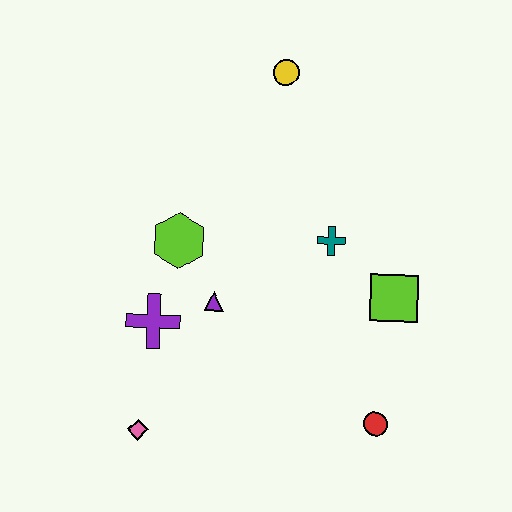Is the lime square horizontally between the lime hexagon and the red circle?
No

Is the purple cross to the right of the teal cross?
No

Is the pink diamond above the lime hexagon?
No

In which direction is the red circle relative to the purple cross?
The red circle is to the right of the purple cross.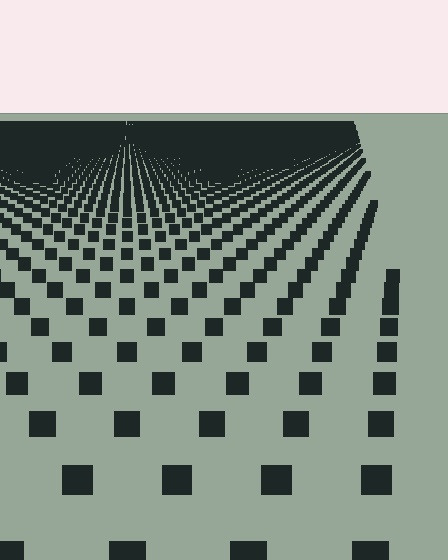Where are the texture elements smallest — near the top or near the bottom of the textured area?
Near the top.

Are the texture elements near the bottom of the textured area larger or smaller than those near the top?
Larger. Near the bottom, elements are closer to the viewer and appear at a bigger on-screen size.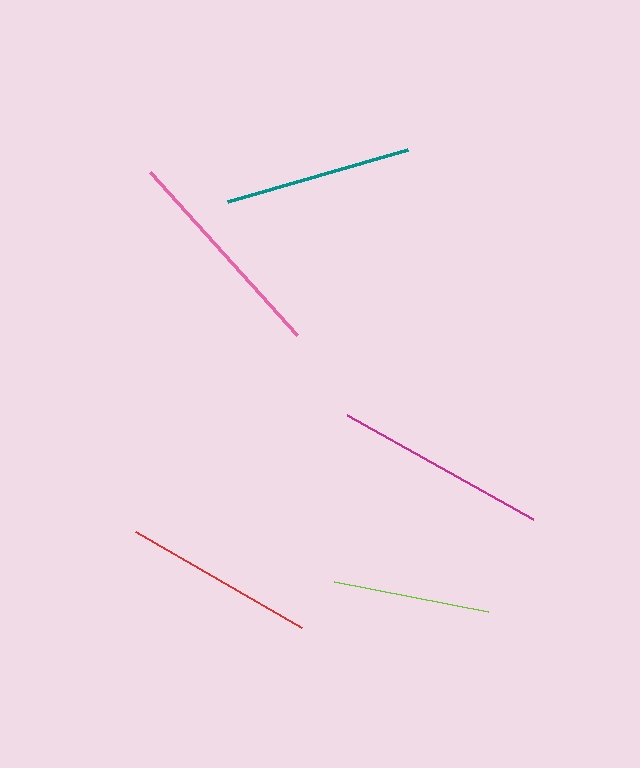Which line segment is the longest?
The pink line is the longest at approximately 220 pixels.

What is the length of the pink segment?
The pink segment is approximately 220 pixels long.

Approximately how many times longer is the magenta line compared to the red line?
The magenta line is approximately 1.1 times the length of the red line.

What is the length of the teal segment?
The teal segment is approximately 187 pixels long.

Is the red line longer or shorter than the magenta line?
The magenta line is longer than the red line.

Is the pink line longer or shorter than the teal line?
The pink line is longer than the teal line.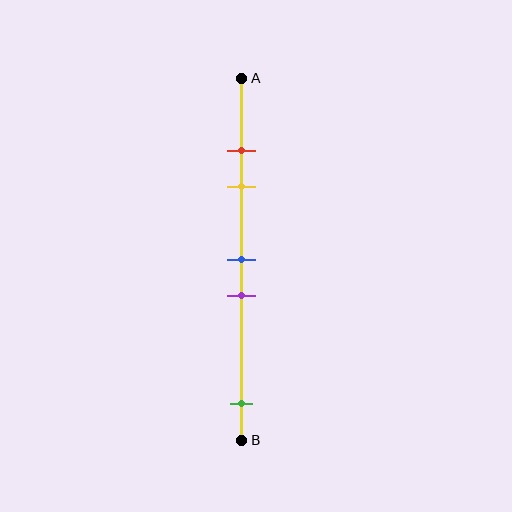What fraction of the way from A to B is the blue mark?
The blue mark is approximately 50% (0.5) of the way from A to B.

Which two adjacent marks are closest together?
The red and yellow marks are the closest adjacent pair.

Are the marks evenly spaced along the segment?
No, the marks are not evenly spaced.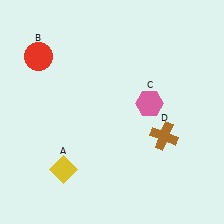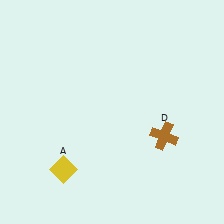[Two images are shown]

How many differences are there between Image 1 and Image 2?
There are 2 differences between the two images.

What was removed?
The red circle (B), the pink hexagon (C) were removed in Image 2.